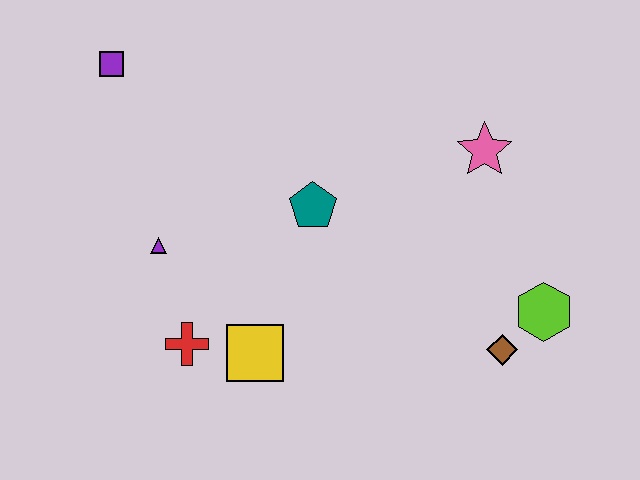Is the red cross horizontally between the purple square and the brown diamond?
Yes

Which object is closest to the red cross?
The yellow square is closest to the red cross.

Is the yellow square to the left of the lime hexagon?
Yes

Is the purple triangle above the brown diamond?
Yes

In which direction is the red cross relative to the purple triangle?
The red cross is below the purple triangle.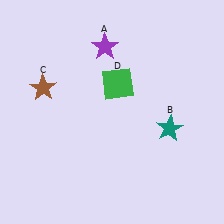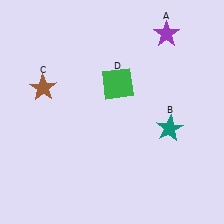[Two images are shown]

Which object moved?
The purple star (A) moved right.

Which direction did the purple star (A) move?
The purple star (A) moved right.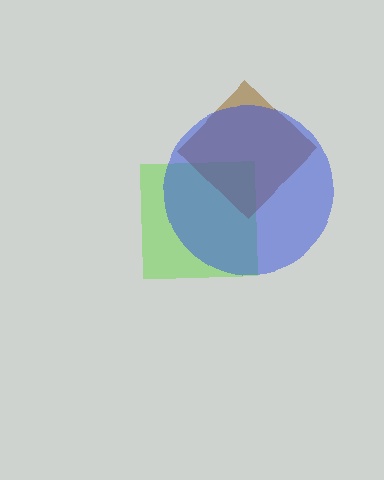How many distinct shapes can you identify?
There are 3 distinct shapes: a lime square, a brown diamond, a blue circle.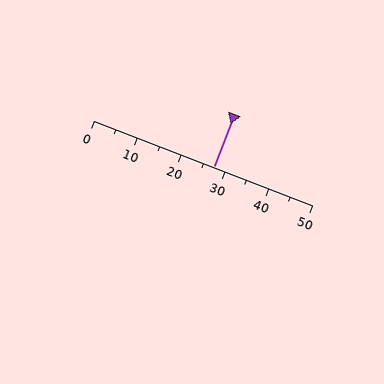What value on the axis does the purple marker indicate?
The marker indicates approximately 27.5.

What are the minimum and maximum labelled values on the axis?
The axis runs from 0 to 50.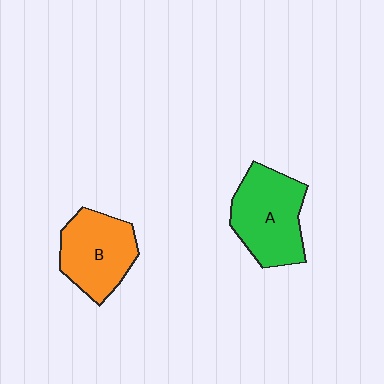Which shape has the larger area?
Shape A (green).